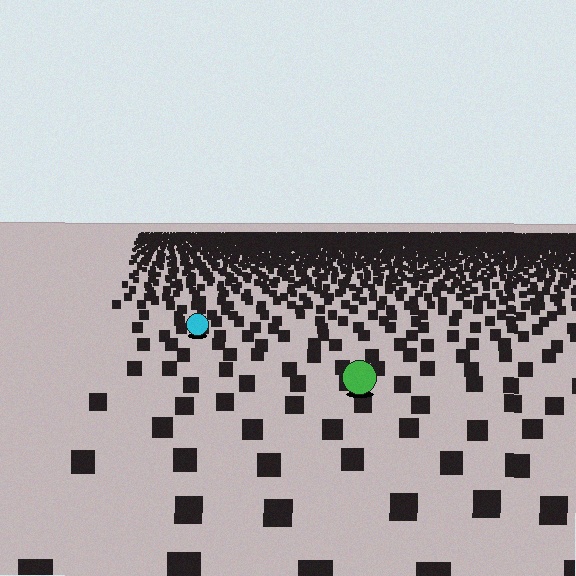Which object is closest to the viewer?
The green circle is closest. The texture marks near it are larger and more spread out.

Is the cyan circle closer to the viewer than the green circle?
No. The green circle is closer — you can tell from the texture gradient: the ground texture is coarser near it.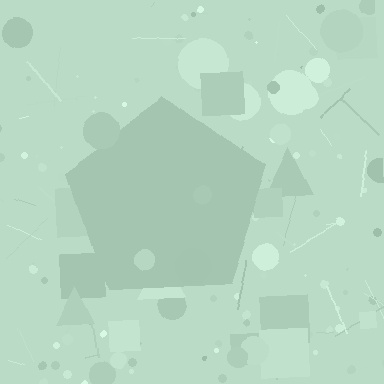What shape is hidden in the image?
A pentagon is hidden in the image.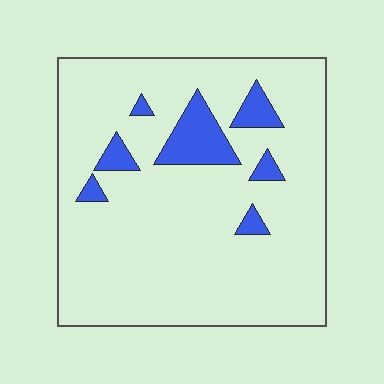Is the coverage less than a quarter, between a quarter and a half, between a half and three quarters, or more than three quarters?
Less than a quarter.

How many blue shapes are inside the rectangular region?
7.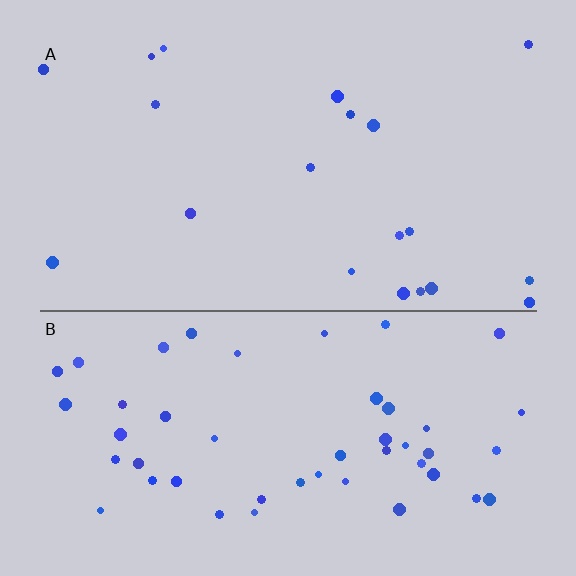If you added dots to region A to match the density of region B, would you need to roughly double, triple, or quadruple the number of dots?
Approximately double.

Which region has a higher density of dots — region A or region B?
B (the bottom).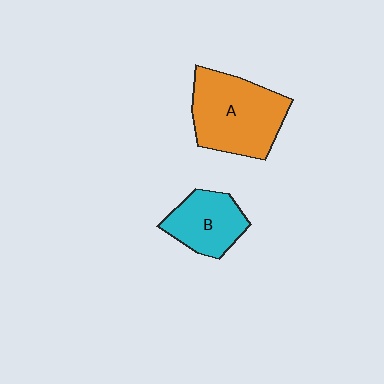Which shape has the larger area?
Shape A (orange).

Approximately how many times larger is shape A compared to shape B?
Approximately 1.6 times.